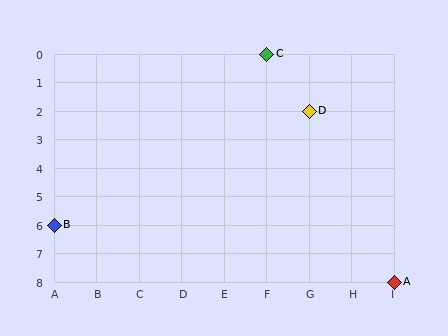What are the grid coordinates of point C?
Point C is at grid coordinates (F, 0).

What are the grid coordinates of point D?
Point D is at grid coordinates (G, 2).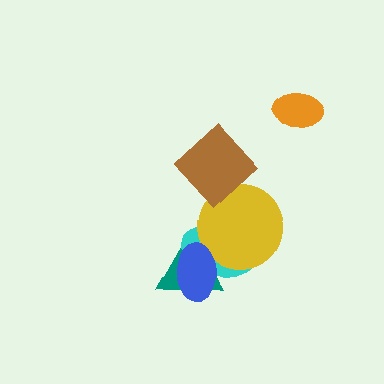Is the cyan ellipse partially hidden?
Yes, it is partially covered by another shape.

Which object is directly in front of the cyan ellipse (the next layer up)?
The yellow circle is directly in front of the cyan ellipse.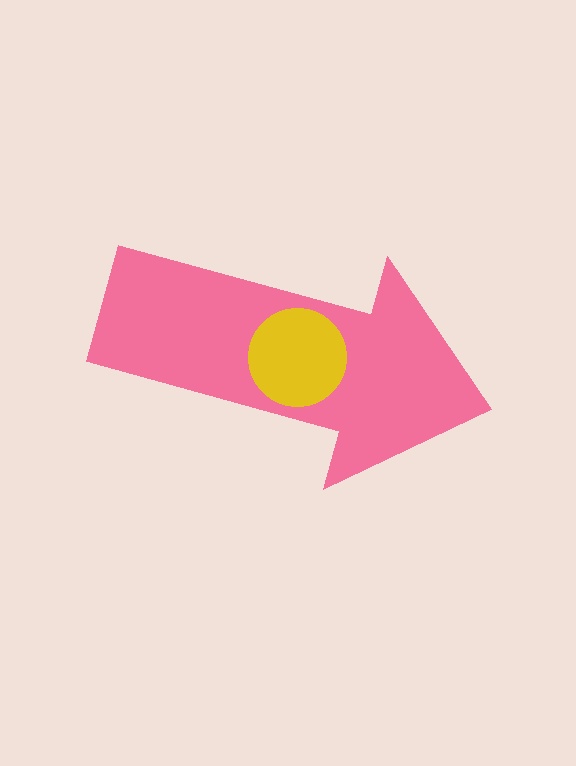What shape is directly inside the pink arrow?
The yellow circle.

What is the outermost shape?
The pink arrow.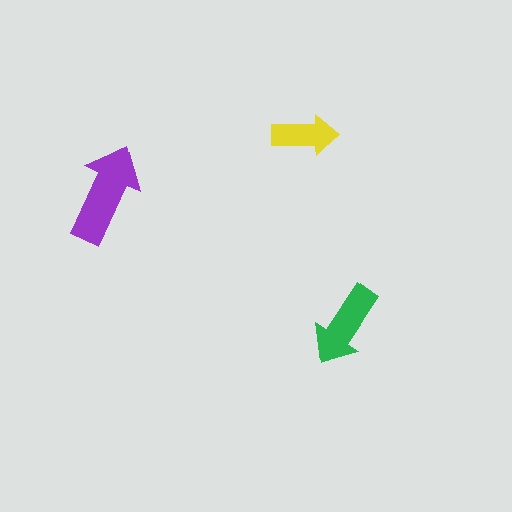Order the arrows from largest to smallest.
the purple one, the green one, the yellow one.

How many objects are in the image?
There are 3 objects in the image.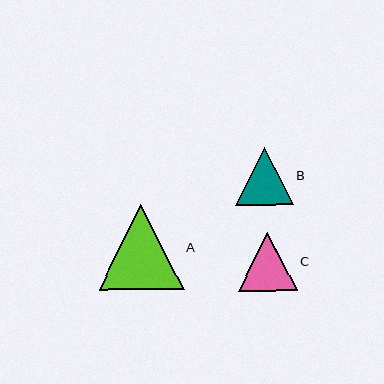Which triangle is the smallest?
Triangle B is the smallest with a size of approximately 58 pixels.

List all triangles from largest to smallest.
From largest to smallest: A, C, B.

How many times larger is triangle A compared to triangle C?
Triangle A is approximately 1.4 times the size of triangle C.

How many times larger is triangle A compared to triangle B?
Triangle A is approximately 1.5 times the size of triangle B.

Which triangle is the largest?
Triangle A is the largest with a size of approximately 85 pixels.